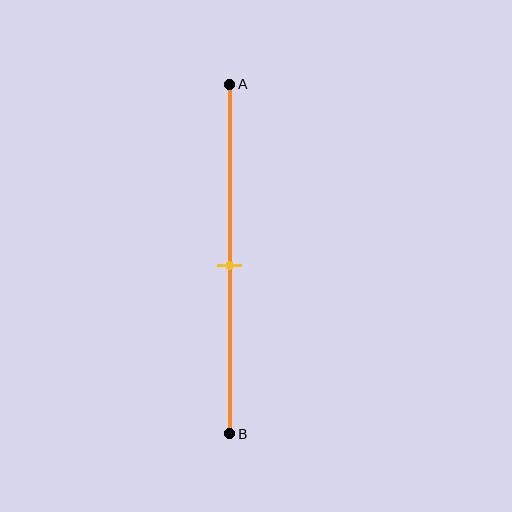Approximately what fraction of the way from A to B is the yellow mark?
The yellow mark is approximately 50% of the way from A to B.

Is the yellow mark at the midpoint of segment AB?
Yes, the mark is approximately at the midpoint.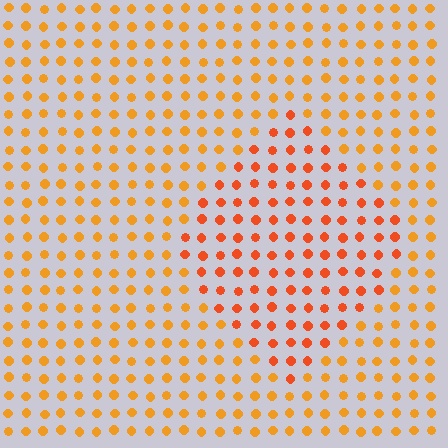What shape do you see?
I see a diamond.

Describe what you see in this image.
The image is filled with small orange elements in a uniform arrangement. A diamond-shaped region is visible where the elements are tinted to a slightly different hue, forming a subtle color boundary.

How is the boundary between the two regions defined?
The boundary is defined purely by a slight shift in hue (about 23 degrees). Spacing, size, and orientation are identical on both sides.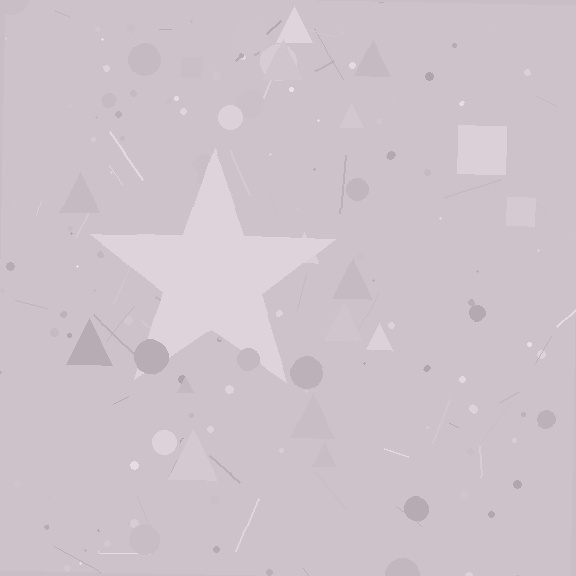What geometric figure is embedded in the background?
A star is embedded in the background.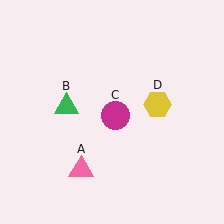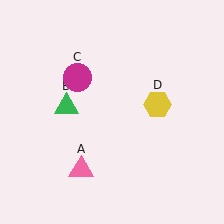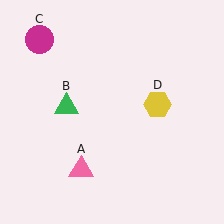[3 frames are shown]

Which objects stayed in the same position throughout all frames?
Pink triangle (object A) and green triangle (object B) and yellow hexagon (object D) remained stationary.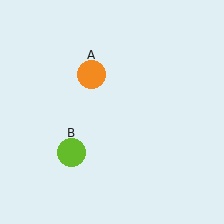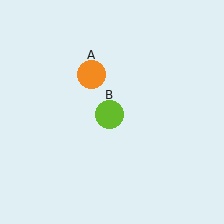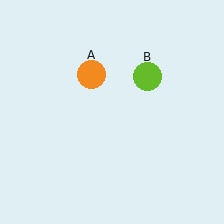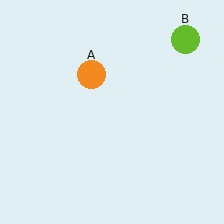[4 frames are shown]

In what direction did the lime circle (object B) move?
The lime circle (object B) moved up and to the right.